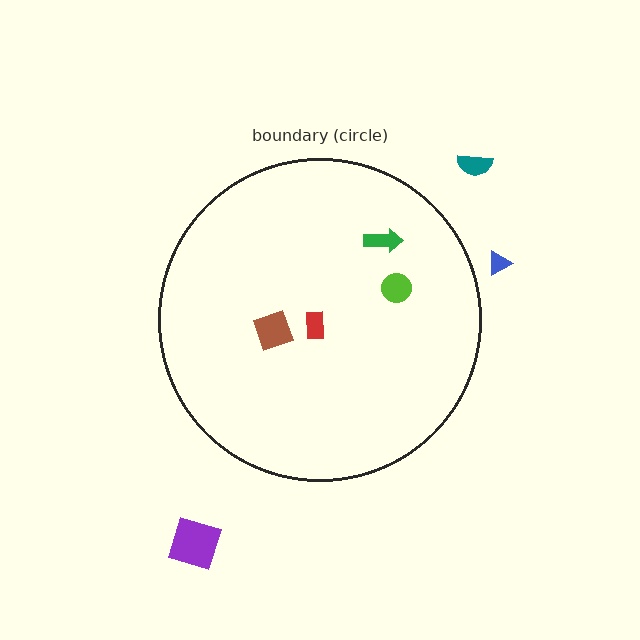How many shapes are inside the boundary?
4 inside, 3 outside.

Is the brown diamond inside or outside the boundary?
Inside.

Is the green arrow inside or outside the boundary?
Inside.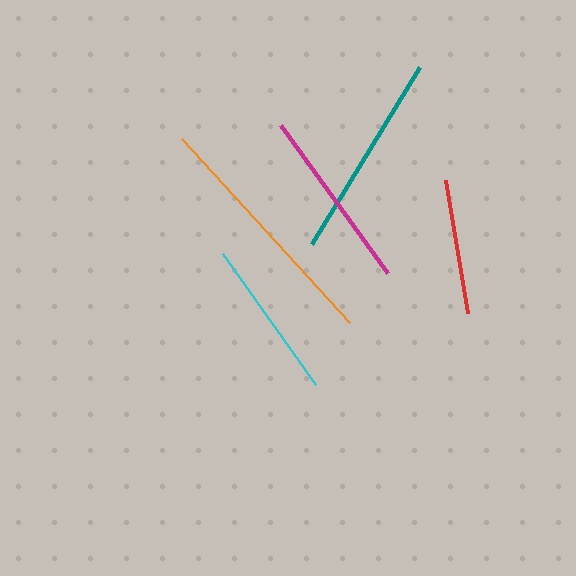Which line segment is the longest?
The orange line is the longest at approximately 250 pixels.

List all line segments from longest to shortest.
From longest to shortest: orange, teal, magenta, cyan, red.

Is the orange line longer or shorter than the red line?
The orange line is longer than the red line.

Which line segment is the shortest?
The red line is the shortest at approximately 135 pixels.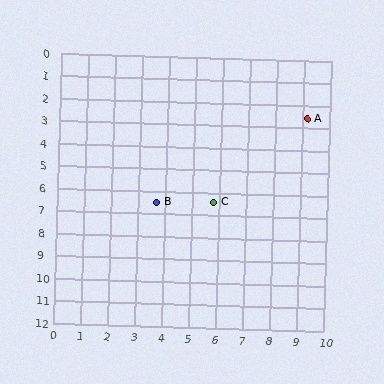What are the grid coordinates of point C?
Point C is at approximately (5.8, 6.4).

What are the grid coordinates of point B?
Point B is at approximately (3.7, 6.5).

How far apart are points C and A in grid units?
Points C and A are about 5.1 grid units apart.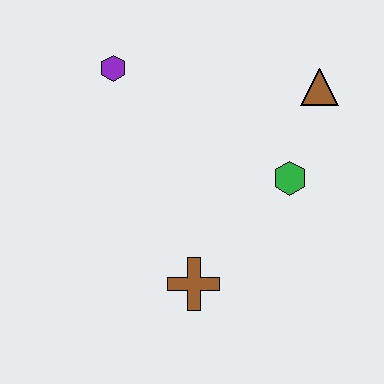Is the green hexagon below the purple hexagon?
Yes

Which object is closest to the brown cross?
The green hexagon is closest to the brown cross.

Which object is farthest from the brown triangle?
The brown cross is farthest from the brown triangle.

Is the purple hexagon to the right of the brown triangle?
No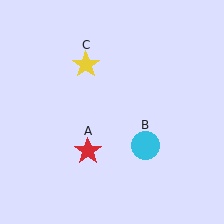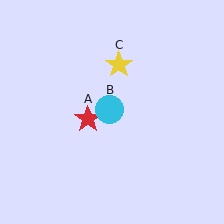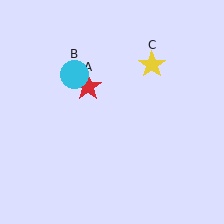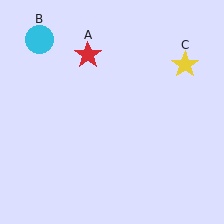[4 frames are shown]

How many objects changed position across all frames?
3 objects changed position: red star (object A), cyan circle (object B), yellow star (object C).